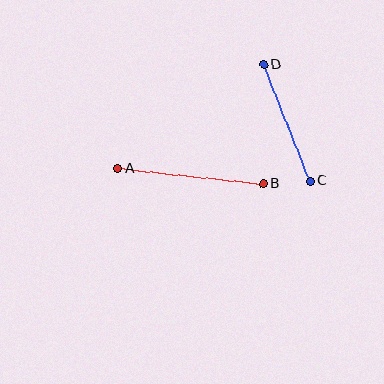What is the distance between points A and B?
The distance is approximately 146 pixels.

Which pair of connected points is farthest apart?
Points A and B are farthest apart.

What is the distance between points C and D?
The distance is approximately 125 pixels.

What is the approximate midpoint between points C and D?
The midpoint is at approximately (287, 123) pixels.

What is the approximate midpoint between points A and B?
The midpoint is at approximately (190, 176) pixels.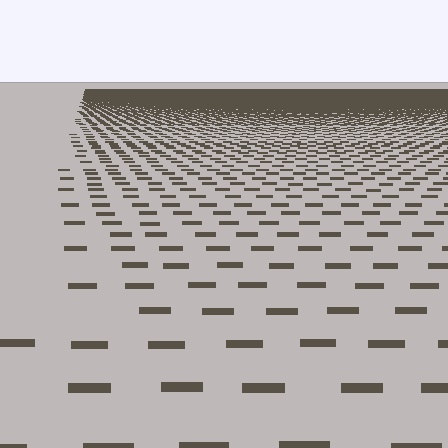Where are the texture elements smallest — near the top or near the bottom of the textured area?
Near the top.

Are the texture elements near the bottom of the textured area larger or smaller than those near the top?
Larger. Near the bottom, elements are closer to the viewer and appear at a bigger on-screen size.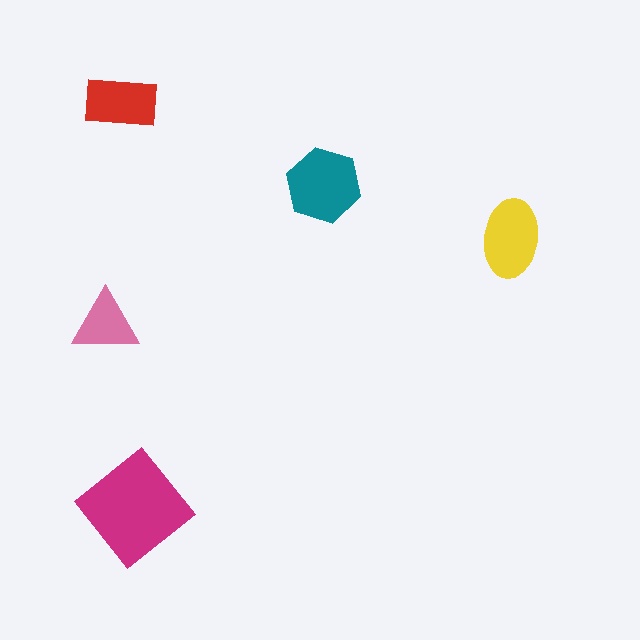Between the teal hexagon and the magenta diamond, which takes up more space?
The magenta diamond.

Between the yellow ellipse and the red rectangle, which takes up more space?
The yellow ellipse.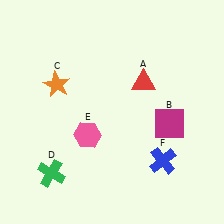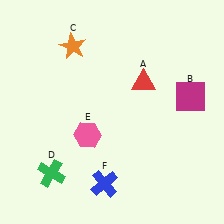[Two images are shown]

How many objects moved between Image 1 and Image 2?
3 objects moved between the two images.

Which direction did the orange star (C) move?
The orange star (C) moved up.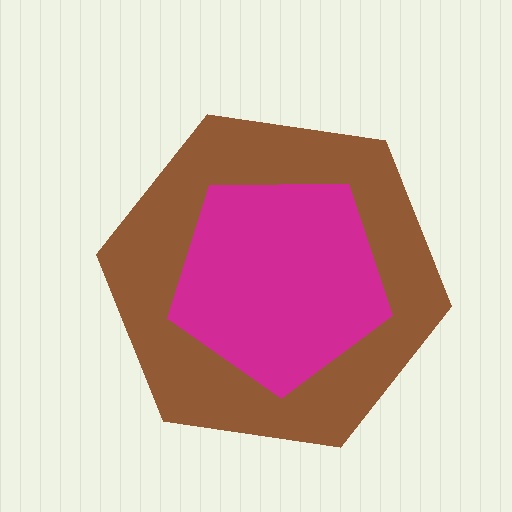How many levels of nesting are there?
2.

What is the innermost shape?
The magenta pentagon.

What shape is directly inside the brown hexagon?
The magenta pentagon.